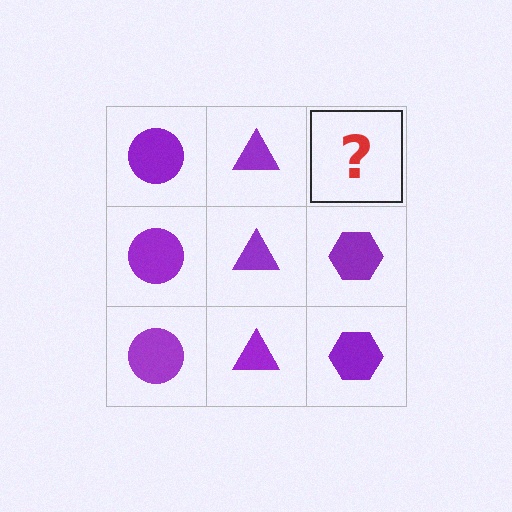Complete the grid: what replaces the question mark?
The question mark should be replaced with a purple hexagon.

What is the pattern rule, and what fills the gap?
The rule is that each column has a consistent shape. The gap should be filled with a purple hexagon.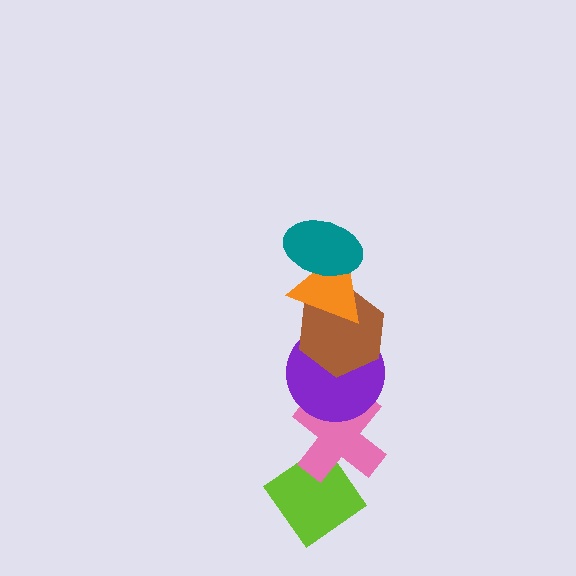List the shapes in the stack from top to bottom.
From top to bottom: the teal ellipse, the orange triangle, the brown hexagon, the purple circle, the pink cross, the lime diamond.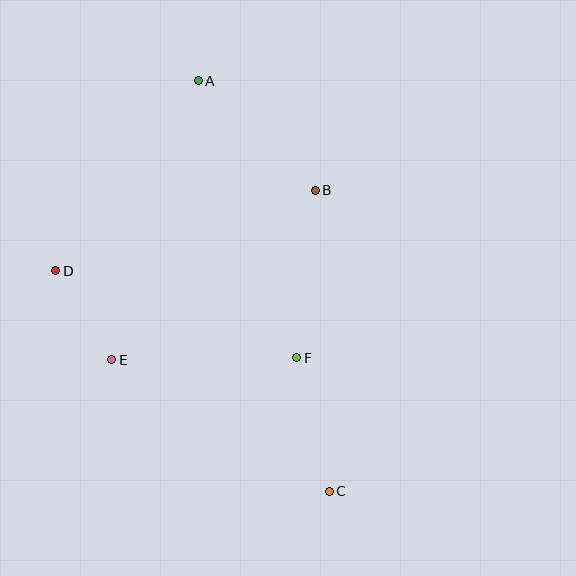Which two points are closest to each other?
Points D and E are closest to each other.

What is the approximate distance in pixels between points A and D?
The distance between A and D is approximately 237 pixels.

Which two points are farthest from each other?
Points A and C are farthest from each other.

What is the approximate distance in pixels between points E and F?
The distance between E and F is approximately 185 pixels.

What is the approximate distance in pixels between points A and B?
The distance between A and B is approximately 160 pixels.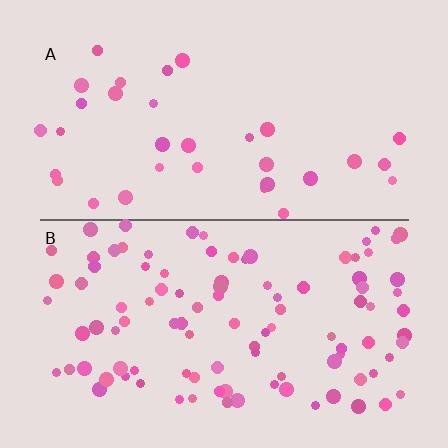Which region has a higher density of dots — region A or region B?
B (the bottom).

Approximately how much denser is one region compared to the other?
Approximately 3.0× — region B over region A.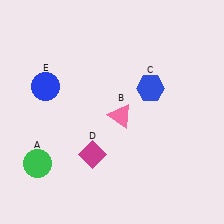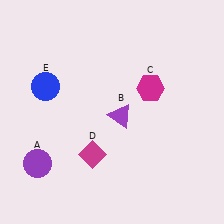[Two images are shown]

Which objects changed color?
A changed from green to purple. B changed from pink to purple. C changed from blue to magenta.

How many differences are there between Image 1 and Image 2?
There are 3 differences between the two images.